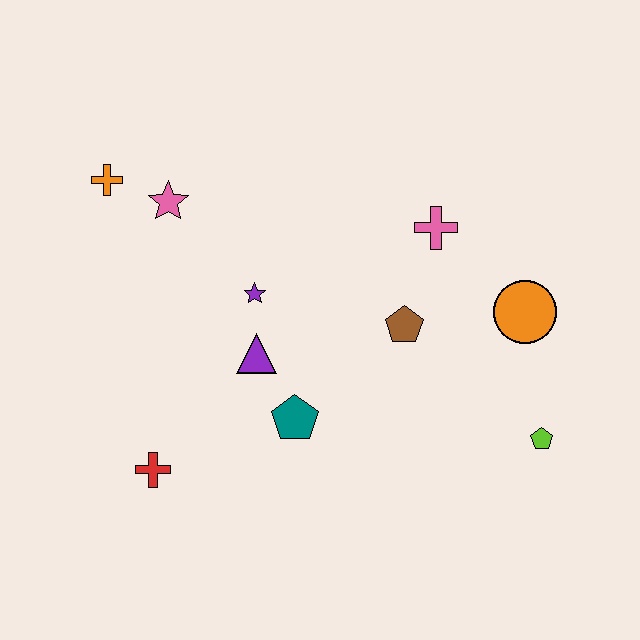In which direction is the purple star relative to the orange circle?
The purple star is to the left of the orange circle.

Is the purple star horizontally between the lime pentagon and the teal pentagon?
No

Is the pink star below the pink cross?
No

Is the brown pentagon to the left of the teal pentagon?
No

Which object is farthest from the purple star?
The lime pentagon is farthest from the purple star.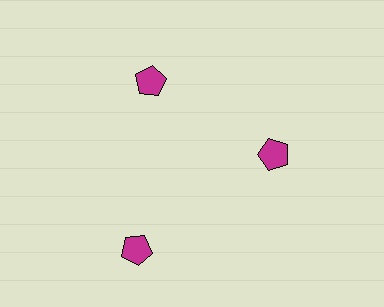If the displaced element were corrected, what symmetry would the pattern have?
It would have 3-fold rotational symmetry — the pattern would map onto itself every 120 degrees.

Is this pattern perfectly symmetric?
No. The 3 magenta pentagons are arranged in a ring, but one element near the 7 o'clock position is pushed outward from the center, breaking the 3-fold rotational symmetry.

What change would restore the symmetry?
The symmetry would be restored by moving it inward, back onto the ring so that all 3 pentagons sit at equal angles and equal distance from the center.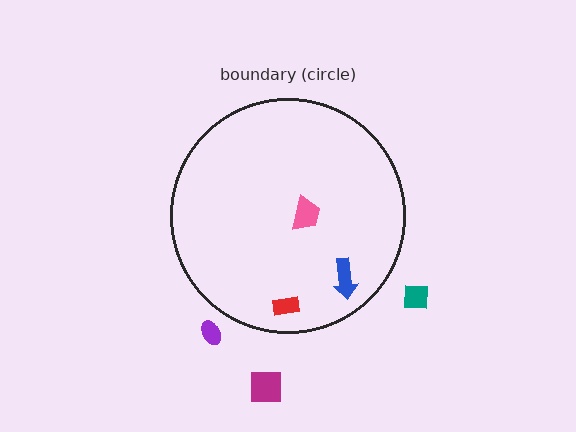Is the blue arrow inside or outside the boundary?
Inside.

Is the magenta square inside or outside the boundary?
Outside.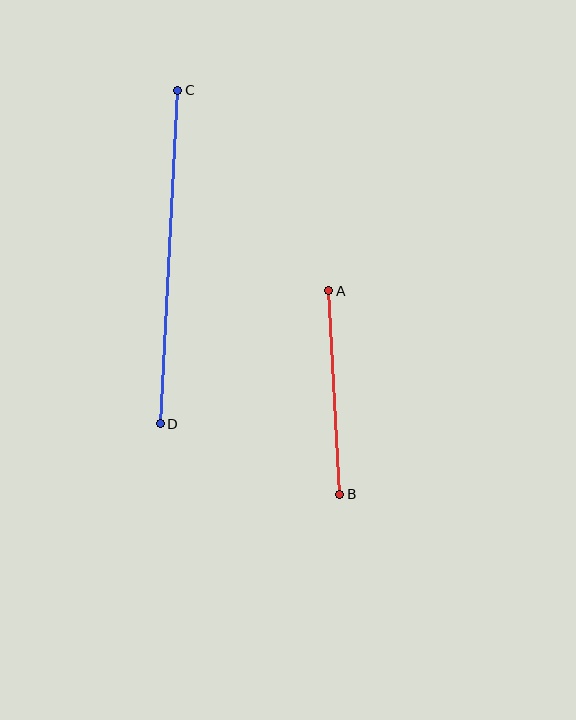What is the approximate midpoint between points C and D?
The midpoint is at approximately (169, 257) pixels.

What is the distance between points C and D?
The distance is approximately 334 pixels.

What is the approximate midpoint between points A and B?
The midpoint is at approximately (334, 393) pixels.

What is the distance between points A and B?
The distance is approximately 204 pixels.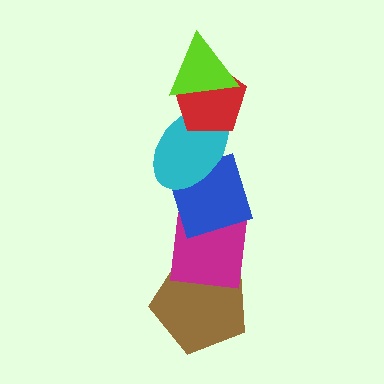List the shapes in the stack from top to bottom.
From top to bottom: the lime triangle, the red pentagon, the cyan ellipse, the blue diamond, the magenta square, the brown pentagon.